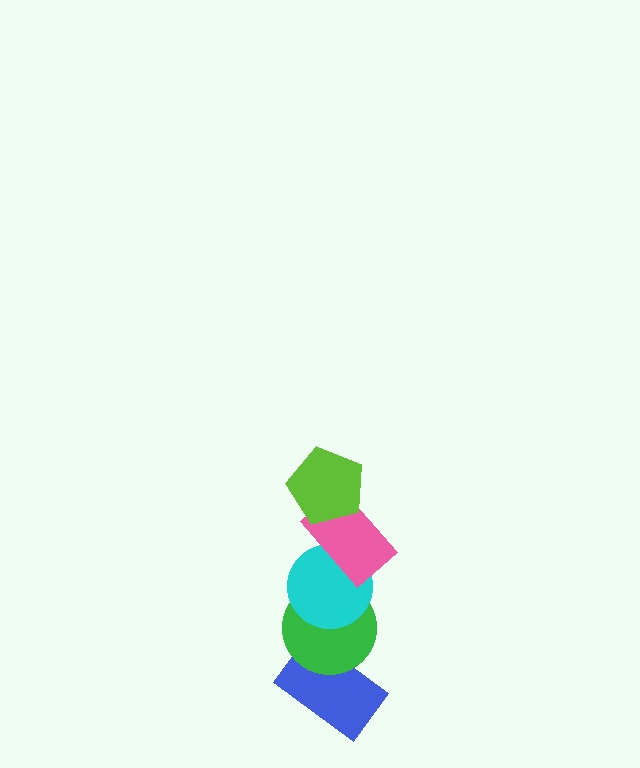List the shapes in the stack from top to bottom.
From top to bottom: the lime pentagon, the pink rectangle, the cyan circle, the green circle, the blue rectangle.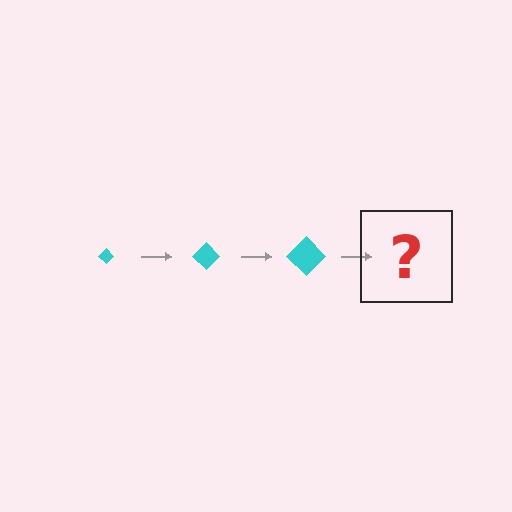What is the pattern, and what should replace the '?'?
The pattern is that the diamond gets progressively larger each step. The '?' should be a cyan diamond, larger than the previous one.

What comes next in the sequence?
The next element should be a cyan diamond, larger than the previous one.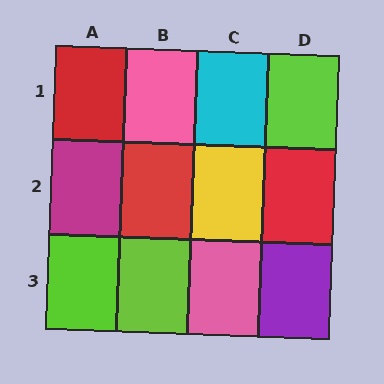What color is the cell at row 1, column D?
Lime.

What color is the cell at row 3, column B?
Lime.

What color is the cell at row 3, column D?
Purple.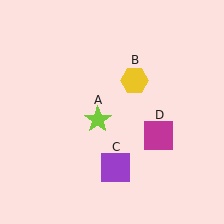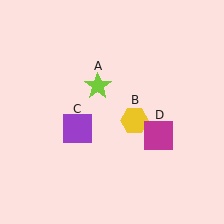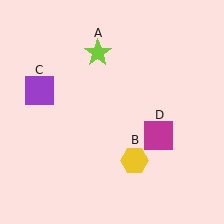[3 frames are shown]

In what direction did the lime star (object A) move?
The lime star (object A) moved up.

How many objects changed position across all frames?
3 objects changed position: lime star (object A), yellow hexagon (object B), purple square (object C).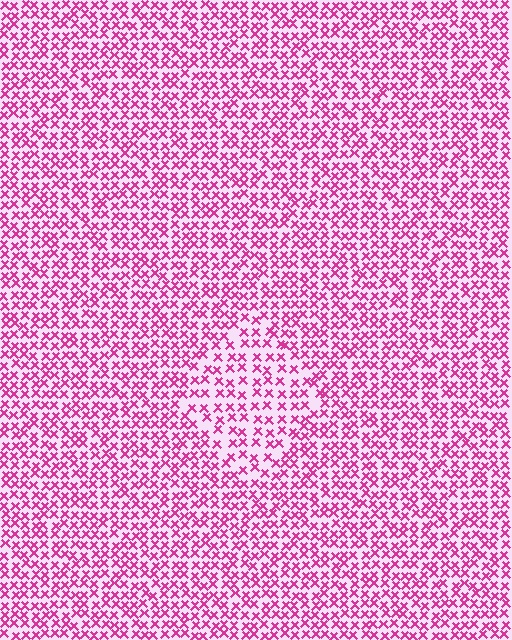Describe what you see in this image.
The image contains small magenta elements arranged at two different densities. A diamond-shaped region is visible where the elements are less densely packed than the surrounding area.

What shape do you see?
I see a diamond.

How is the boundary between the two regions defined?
The boundary is defined by a change in element density (approximately 1.6x ratio). All elements are the same color, size, and shape.